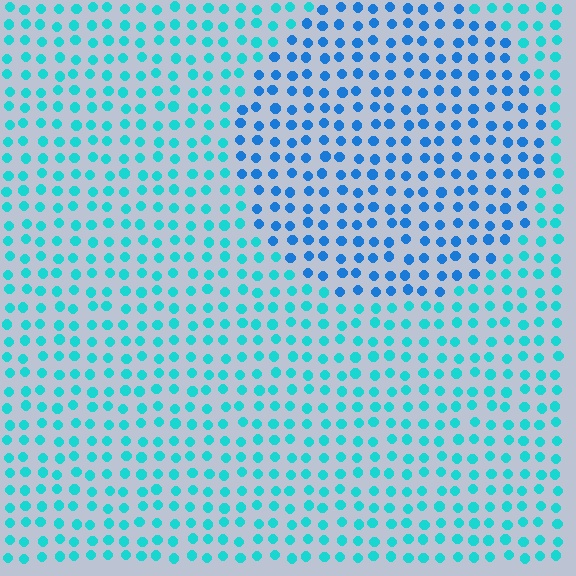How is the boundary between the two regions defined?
The boundary is defined purely by a slight shift in hue (about 32 degrees). Spacing, size, and orientation are identical on both sides.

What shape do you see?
I see a circle.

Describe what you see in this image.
The image is filled with small cyan elements in a uniform arrangement. A circle-shaped region is visible where the elements are tinted to a slightly different hue, forming a subtle color boundary.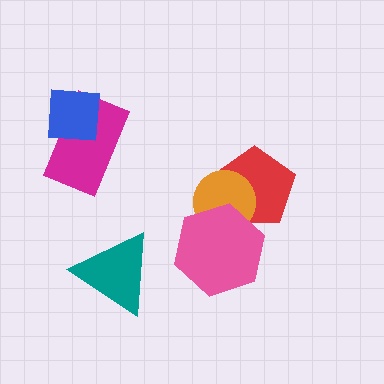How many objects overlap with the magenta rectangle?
1 object overlaps with the magenta rectangle.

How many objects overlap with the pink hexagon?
2 objects overlap with the pink hexagon.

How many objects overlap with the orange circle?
2 objects overlap with the orange circle.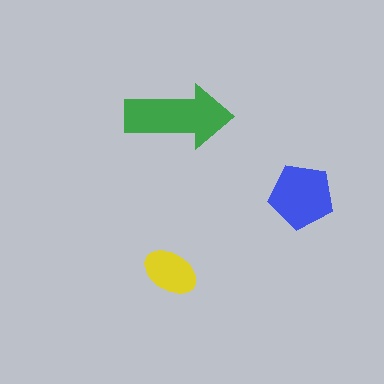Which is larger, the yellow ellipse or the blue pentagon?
The blue pentagon.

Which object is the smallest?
The yellow ellipse.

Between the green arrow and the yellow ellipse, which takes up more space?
The green arrow.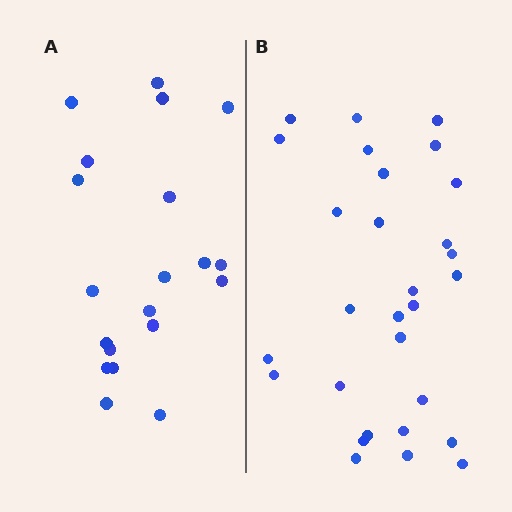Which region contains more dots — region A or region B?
Region B (the right region) has more dots.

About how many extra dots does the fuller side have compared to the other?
Region B has roughly 8 or so more dots than region A.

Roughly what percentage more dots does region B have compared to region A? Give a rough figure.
About 45% more.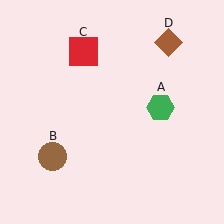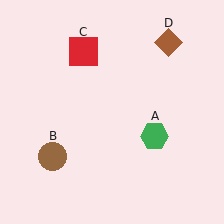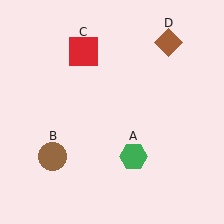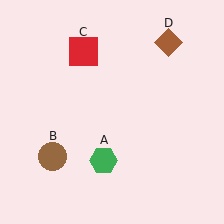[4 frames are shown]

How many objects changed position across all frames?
1 object changed position: green hexagon (object A).